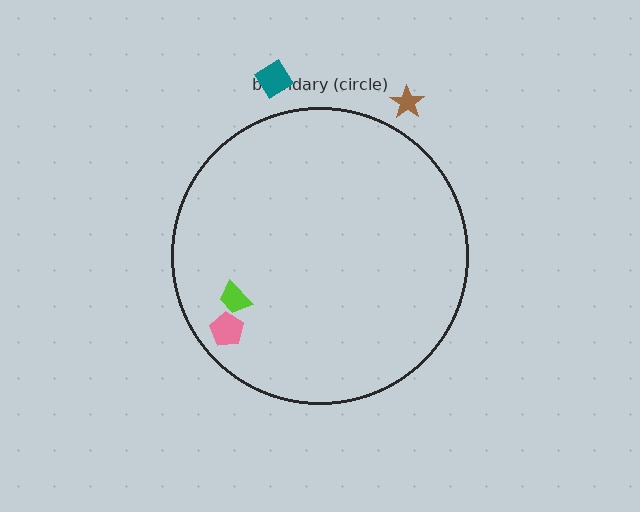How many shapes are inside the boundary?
2 inside, 2 outside.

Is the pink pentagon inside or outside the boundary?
Inside.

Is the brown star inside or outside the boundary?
Outside.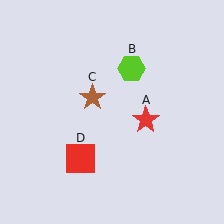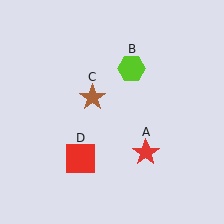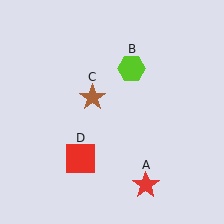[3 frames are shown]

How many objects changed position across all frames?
1 object changed position: red star (object A).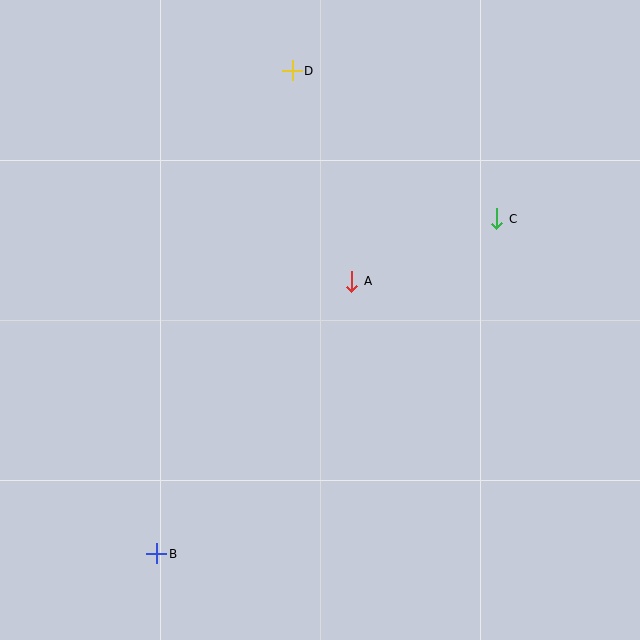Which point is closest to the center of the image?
Point A at (352, 281) is closest to the center.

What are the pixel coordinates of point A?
Point A is at (352, 281).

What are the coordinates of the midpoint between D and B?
The midpoint between D and B is at (225, 312).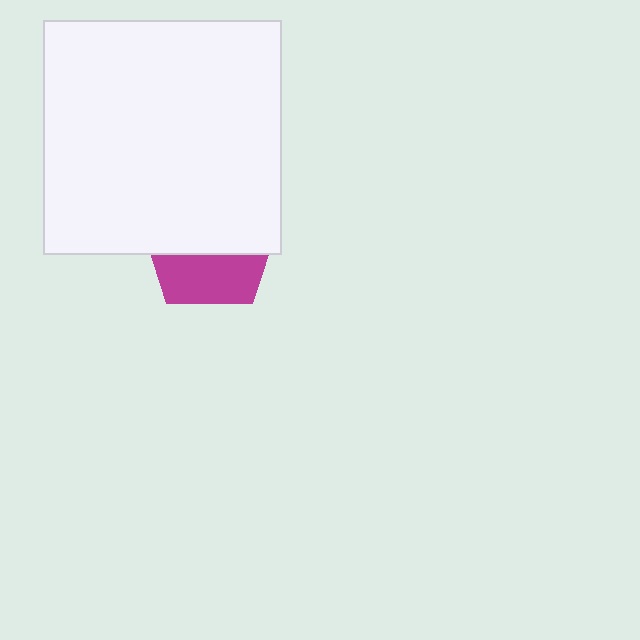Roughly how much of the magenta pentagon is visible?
A small part of it is visible (roughly 38%).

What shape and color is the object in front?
The object in front is a white rectangle.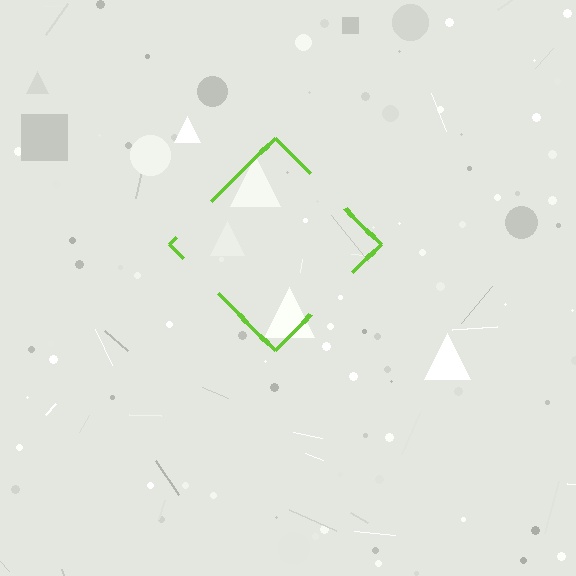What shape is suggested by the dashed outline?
The dashed outline suggests a diamond.